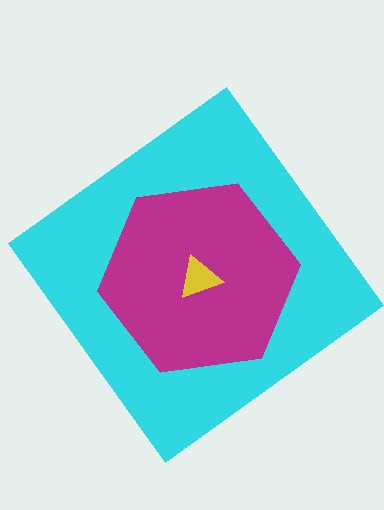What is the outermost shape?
The cyan diamond.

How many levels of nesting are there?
3.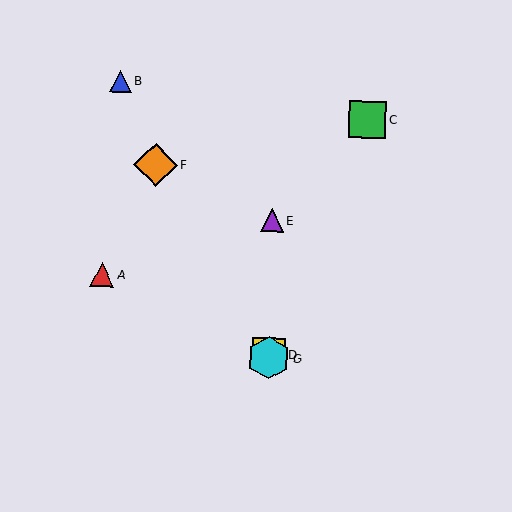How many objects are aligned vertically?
3 objects (D, E, G) are aligned vertically.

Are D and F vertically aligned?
No, D is at x≈269 and F is at x≈156.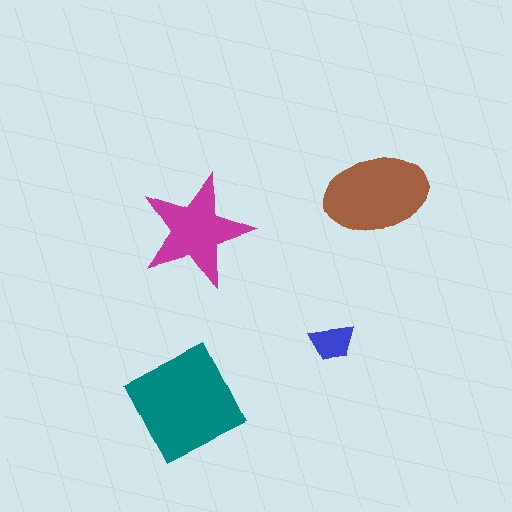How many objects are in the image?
There are 4 objects in the image.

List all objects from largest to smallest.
The teal diamond, the brown ellipse, the magenta star, the blue trapezoid.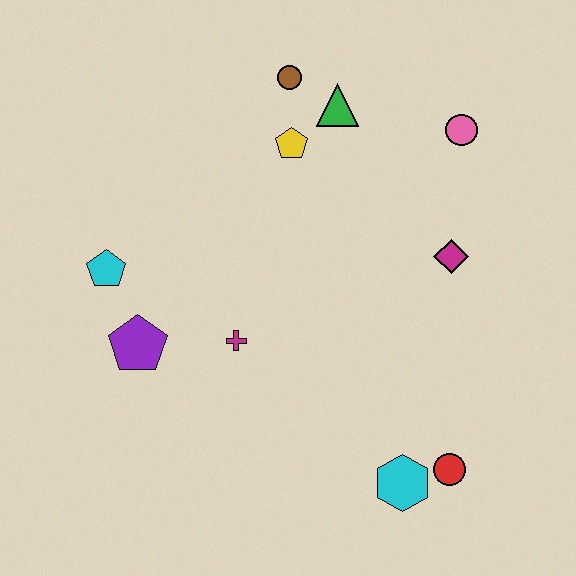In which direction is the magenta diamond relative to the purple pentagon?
The magenta diamond is to the right of the purple pentagon.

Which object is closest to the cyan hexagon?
The red circle is closest to the cyan hexagon.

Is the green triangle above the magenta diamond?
Yes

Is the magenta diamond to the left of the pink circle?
Yes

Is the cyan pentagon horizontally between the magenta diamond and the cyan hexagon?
No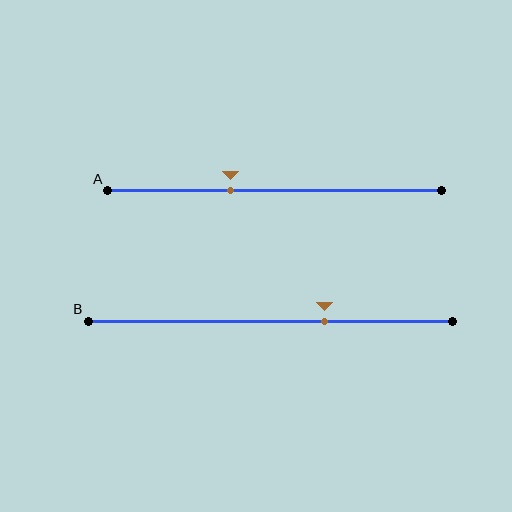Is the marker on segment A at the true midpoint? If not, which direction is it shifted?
No, the marker on segment A is shifted to the left by about 13% of the segment length.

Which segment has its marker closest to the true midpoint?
Segment A has its marker closest to the true midpoint.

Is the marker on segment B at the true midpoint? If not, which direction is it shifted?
No, the marker on segment B is shifted to the right by about 15% of the segment length.